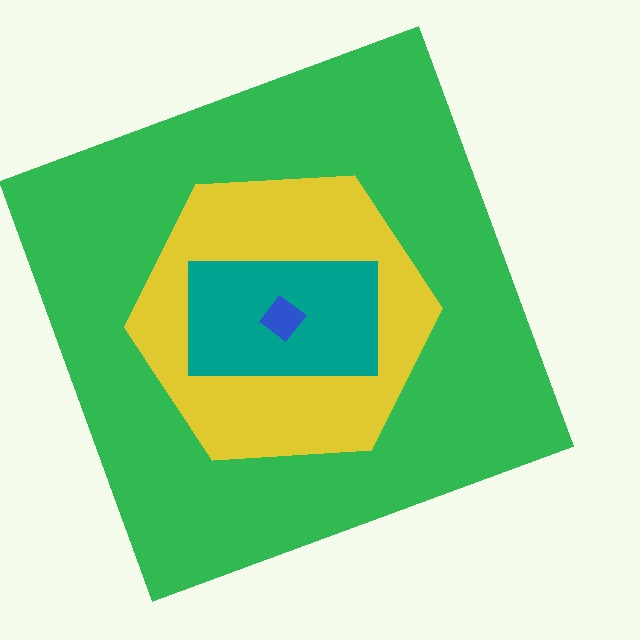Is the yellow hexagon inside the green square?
Yes.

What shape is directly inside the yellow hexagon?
The teal rectangle.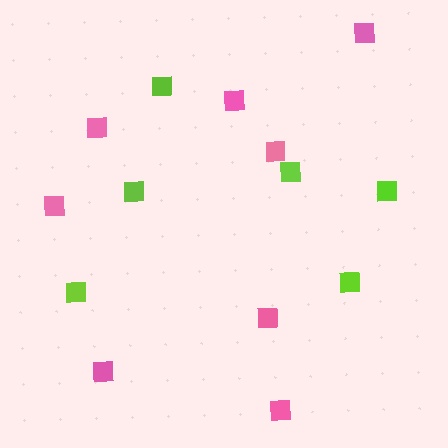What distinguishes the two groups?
There are 2 groups: one group of pink squares (8) and one group of lime squares (6).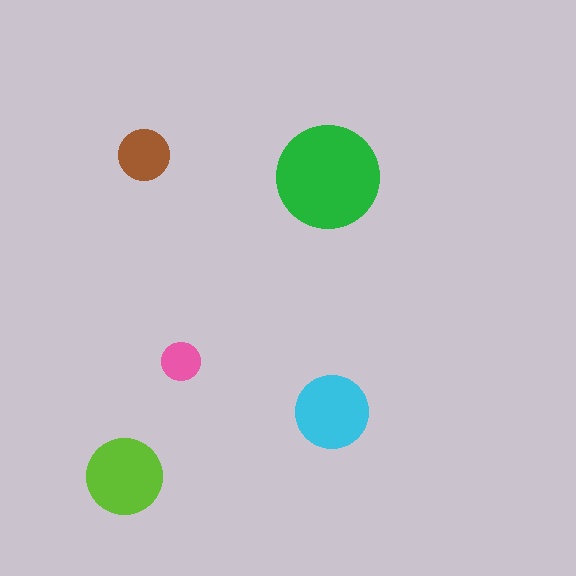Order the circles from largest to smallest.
the green one, the lime one, the cyan one, the brown one, the pink one.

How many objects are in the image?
There are 5 objects in the image.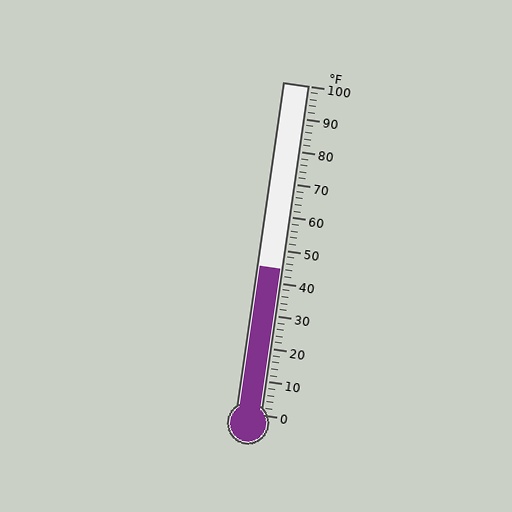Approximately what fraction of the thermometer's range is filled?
The thermometer is filled to approximately 45% of its range.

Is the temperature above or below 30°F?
The temperature is above 30°F.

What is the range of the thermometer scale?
The thermometer scale ranges from 0°F to 100°F.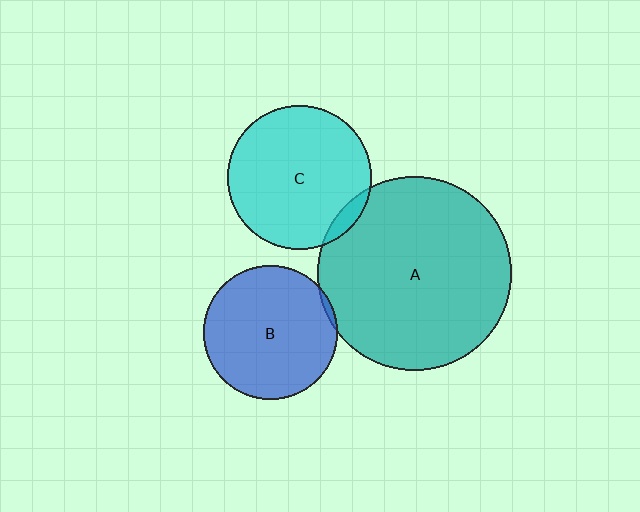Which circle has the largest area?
Circle A (teal).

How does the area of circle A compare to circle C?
Approximately 1.8 times.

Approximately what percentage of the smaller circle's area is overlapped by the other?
Approximately 5%.